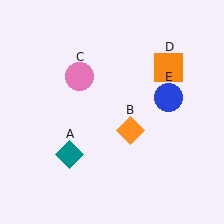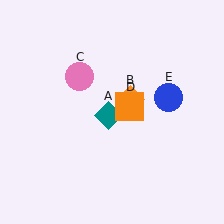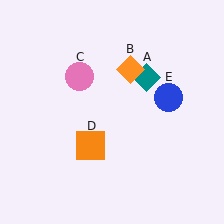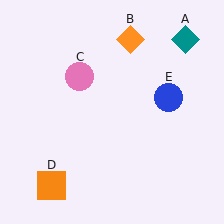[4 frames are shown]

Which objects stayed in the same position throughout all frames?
Pink circle (object C) and blue circle (object E) remained stationary.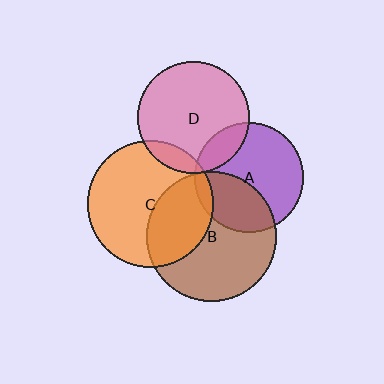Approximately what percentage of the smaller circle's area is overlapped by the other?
Approximately 10%.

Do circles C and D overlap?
Yes.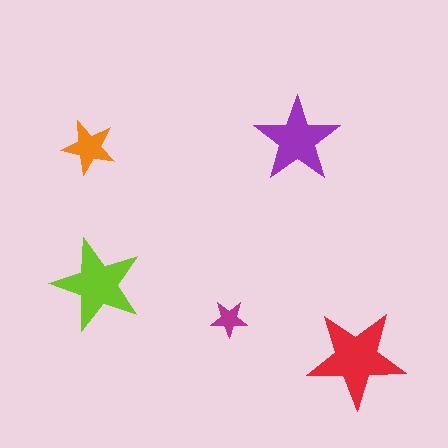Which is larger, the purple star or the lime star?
The lime one.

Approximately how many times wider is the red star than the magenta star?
About 2.5 times wider.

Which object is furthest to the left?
The orange star is leftmost.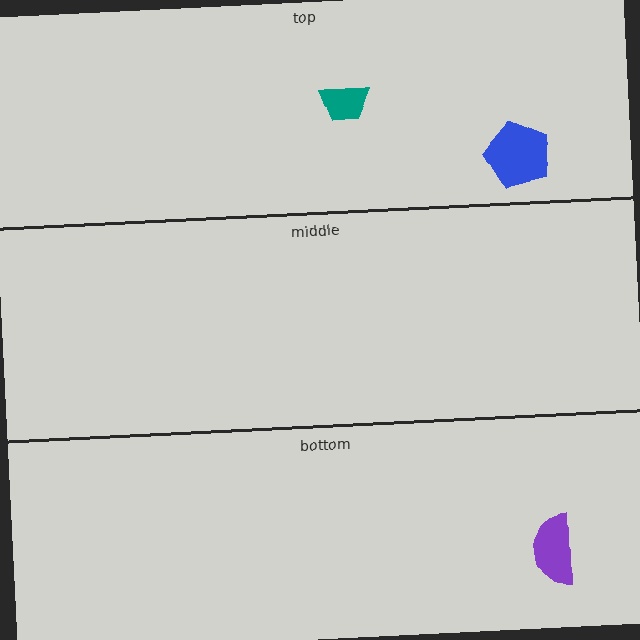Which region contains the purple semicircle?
The bottom region.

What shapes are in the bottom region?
The purple semicircle.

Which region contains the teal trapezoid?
The top region.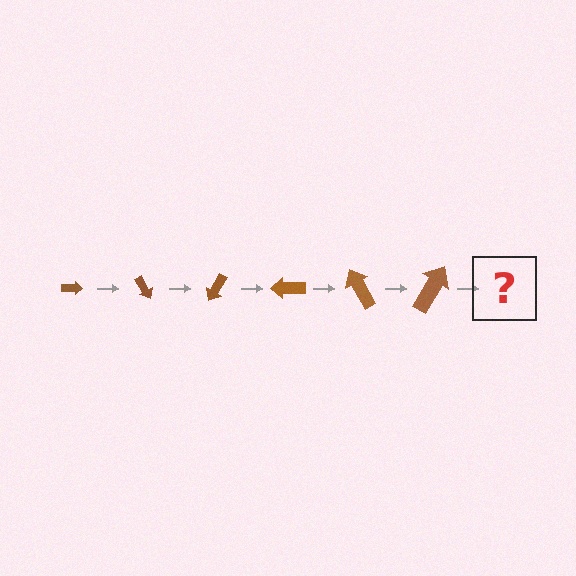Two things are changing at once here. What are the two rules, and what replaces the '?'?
The two rules are that the arrow grows larger each step and it rotates 60 degrees each step. The '?' should be an arrow, larger than the previous one and rotated 360 degrees from the start.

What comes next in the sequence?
The next element should be an arrow, larger than the previous one and rotated 360 degrees from the start.